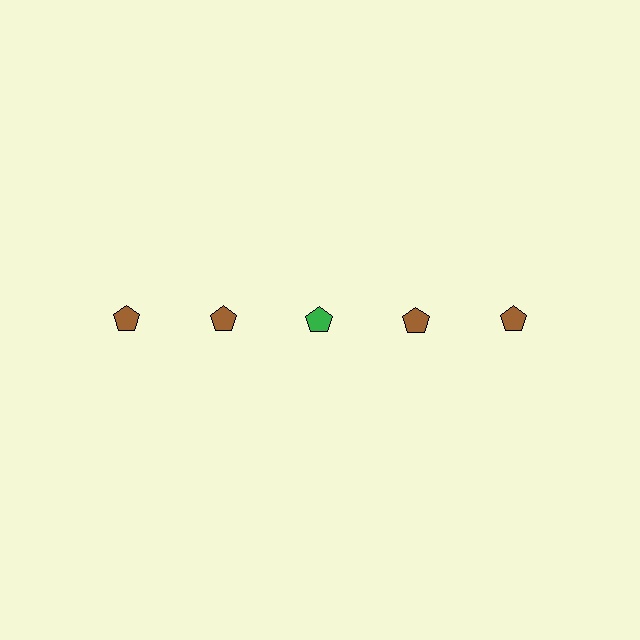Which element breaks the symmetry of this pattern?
The green pentagon in the top row, center column breaks the symmetry. All other shapes are brown pentagons.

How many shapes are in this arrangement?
There are 5 shapes arranged in a grid pattern.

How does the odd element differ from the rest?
It has a different color: green instead of brown.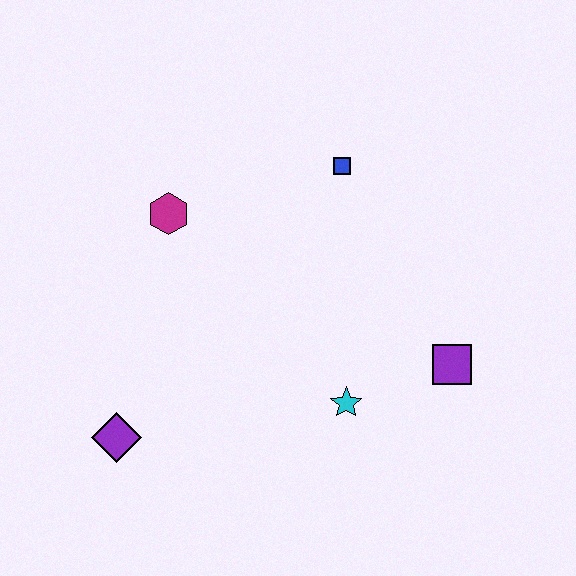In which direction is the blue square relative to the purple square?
The blue square is above the purple square.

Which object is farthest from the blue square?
The purple diamond is farthest from the blue square.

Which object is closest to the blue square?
The magenta hexagon is closest to the blue square.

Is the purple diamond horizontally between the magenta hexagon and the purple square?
No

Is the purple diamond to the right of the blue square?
No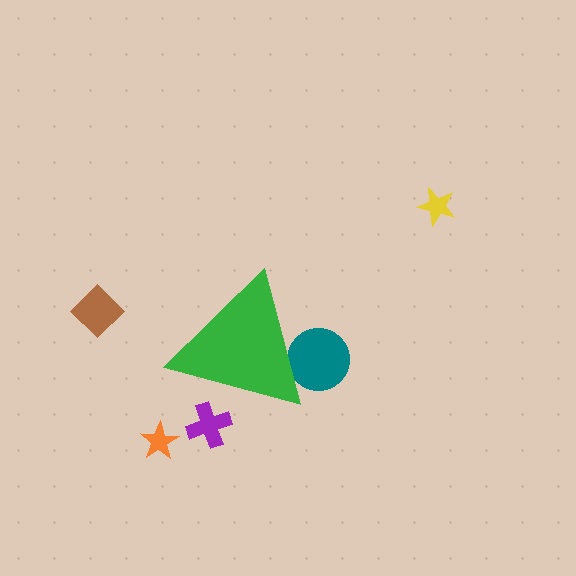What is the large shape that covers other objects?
A green triangle.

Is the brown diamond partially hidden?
No, the brown diamond is fully visible.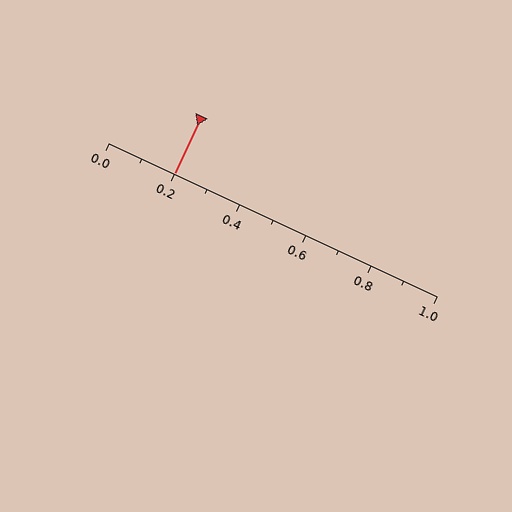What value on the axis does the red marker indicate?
The marker indicates approximately 0.2.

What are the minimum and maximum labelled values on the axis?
The axis runs from 0.0 to 1.0.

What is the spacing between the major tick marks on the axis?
The major ticks are spaced 0.2 apart.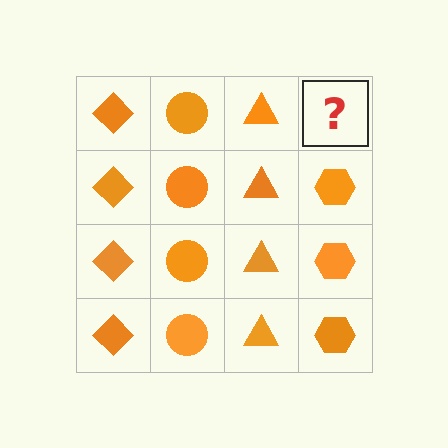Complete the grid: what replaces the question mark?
The question mark should be replaced with an orange hexagon.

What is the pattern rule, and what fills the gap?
The rule is that each column has a consistent shape. The gap should be filled with an orange hexagon.